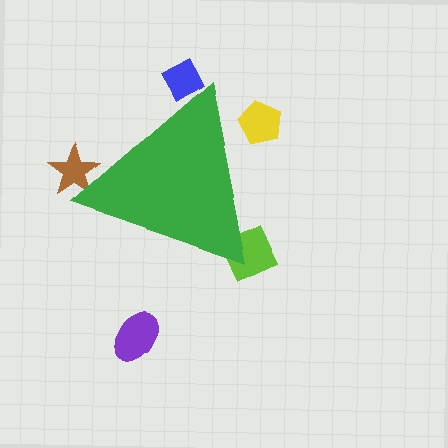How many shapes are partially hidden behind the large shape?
5 shapes are partially hidden.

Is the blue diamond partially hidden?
Yes, the blue diamond is partially hidden behind the green triangle.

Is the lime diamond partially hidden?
Yes, the lime diamond is partially hidden behind the green triangle.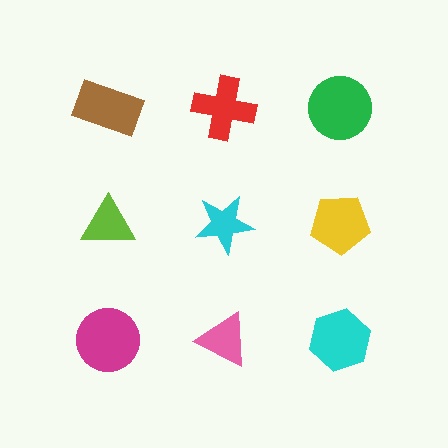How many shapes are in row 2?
3 shapes.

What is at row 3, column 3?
A cyan hexagon.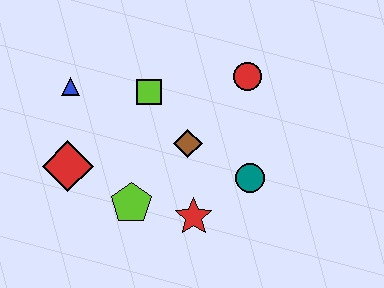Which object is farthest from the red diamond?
The red circle is farthest from the red diamond.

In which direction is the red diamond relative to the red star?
The red diamond is to the left of the red star.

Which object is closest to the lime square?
The brown diamond is closest to the lime square.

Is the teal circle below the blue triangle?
Yes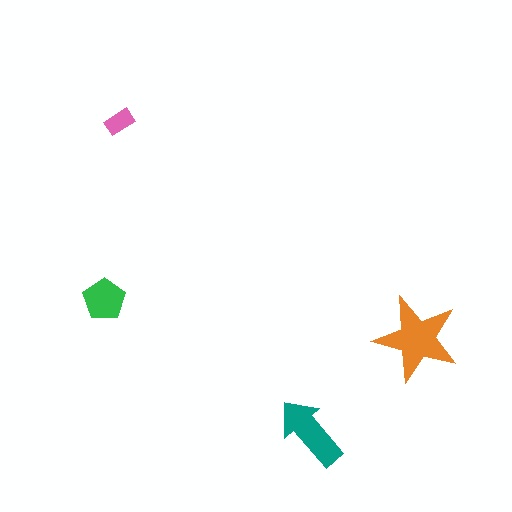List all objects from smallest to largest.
The pink rectangle, the green pentagon, the teal arrow, the orange star.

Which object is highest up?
The pink rectangle is topmost.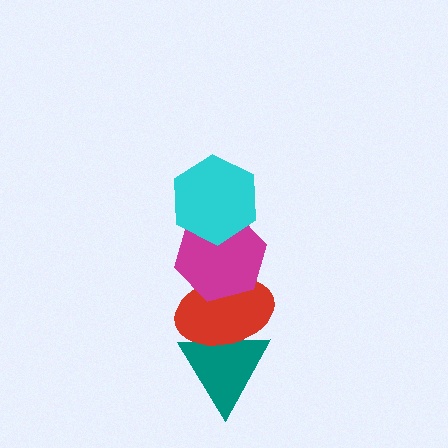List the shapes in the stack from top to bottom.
From top to bottom: the cyan hexagon, the magenta hexagon, the red ellipse, the teal triangle.